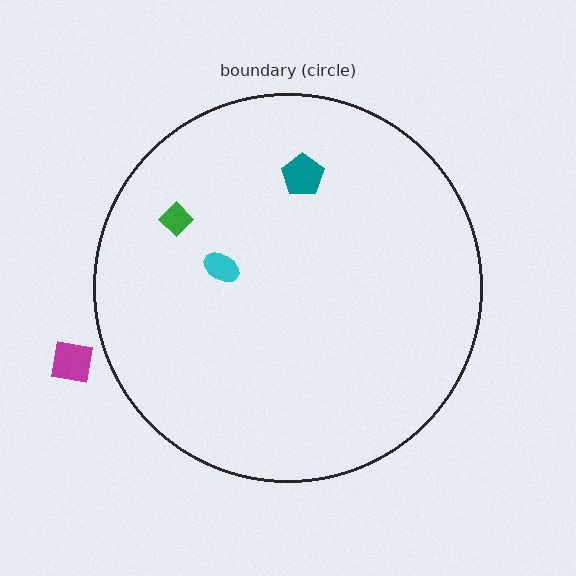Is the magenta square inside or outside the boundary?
Outside.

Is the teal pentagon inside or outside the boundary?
Inside.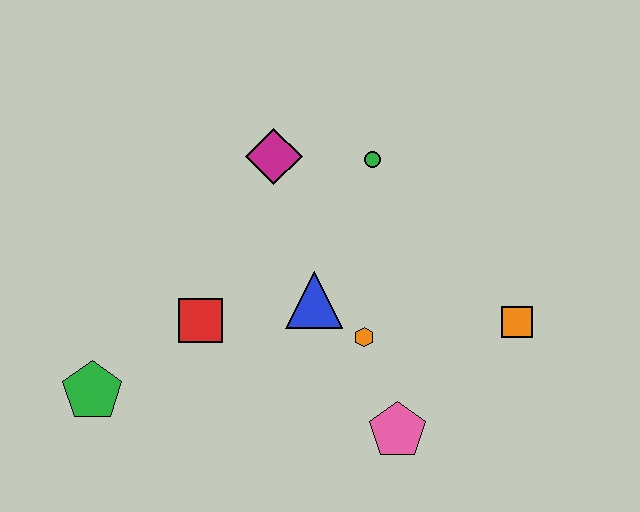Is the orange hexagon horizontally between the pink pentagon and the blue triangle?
Yes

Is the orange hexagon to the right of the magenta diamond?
Yes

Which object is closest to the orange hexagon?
The blue triangle is closest to the orange hexagon.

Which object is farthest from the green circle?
The green pentagon is farthest from the green circle.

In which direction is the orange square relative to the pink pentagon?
The orange square is to the right of the pink pentagon.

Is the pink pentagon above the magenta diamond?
No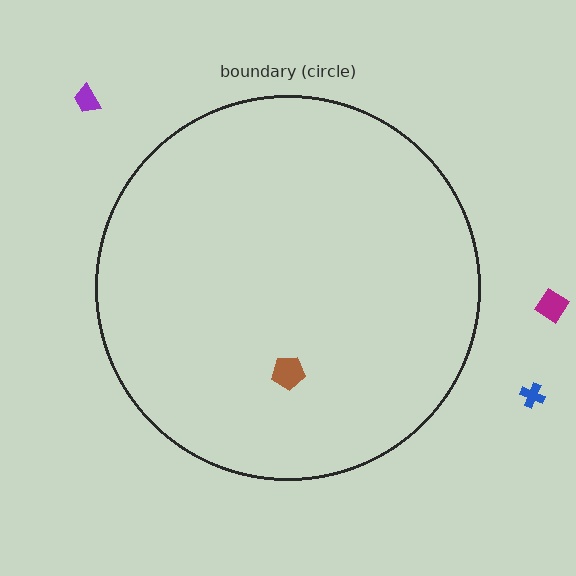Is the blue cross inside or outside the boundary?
Outside.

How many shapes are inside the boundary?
1 inside, 3 outside.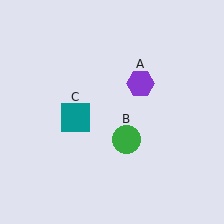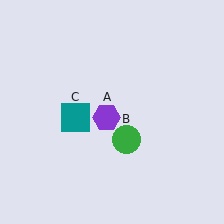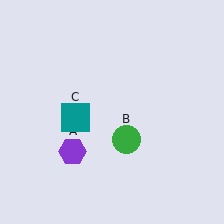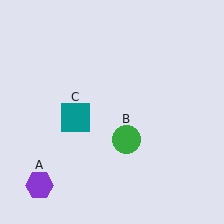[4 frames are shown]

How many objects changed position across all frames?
1 object changed position: purple hexagon (object A).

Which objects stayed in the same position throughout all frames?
Green circle (object B) and teal square (object C) remained stationary.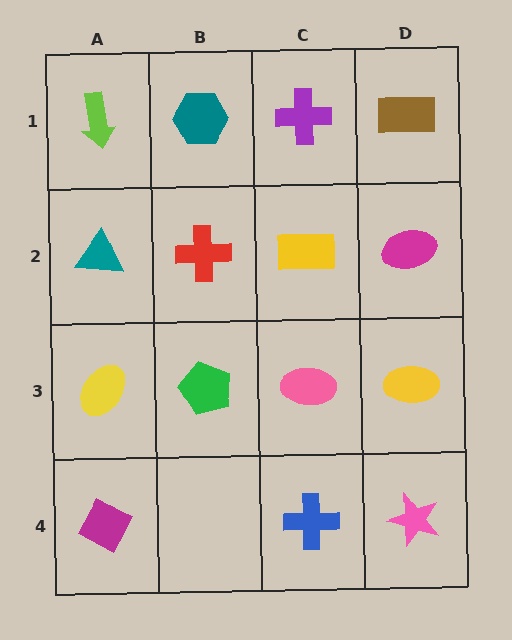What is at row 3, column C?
A pink ellipse.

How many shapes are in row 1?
4 shapes.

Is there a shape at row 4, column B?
No, that cell is empty.